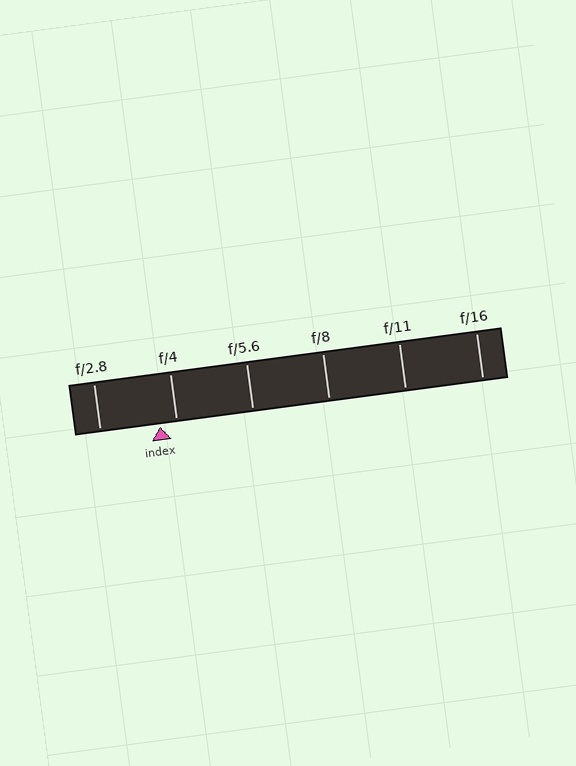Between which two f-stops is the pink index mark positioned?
The index mark is between f/2.8 and f/4.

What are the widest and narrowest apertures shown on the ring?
The widest aperture shown is f/2.8 and the narrowest is f/16.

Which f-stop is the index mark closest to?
The index mark is closest to f/4.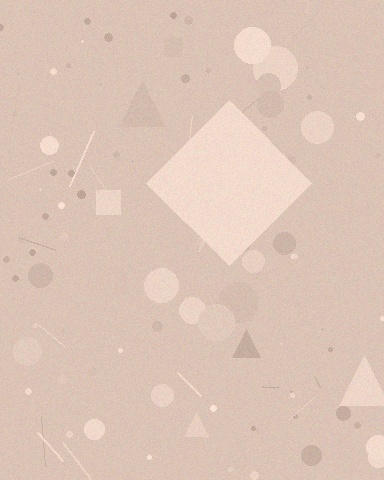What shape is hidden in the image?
A diamond is hidden in the image.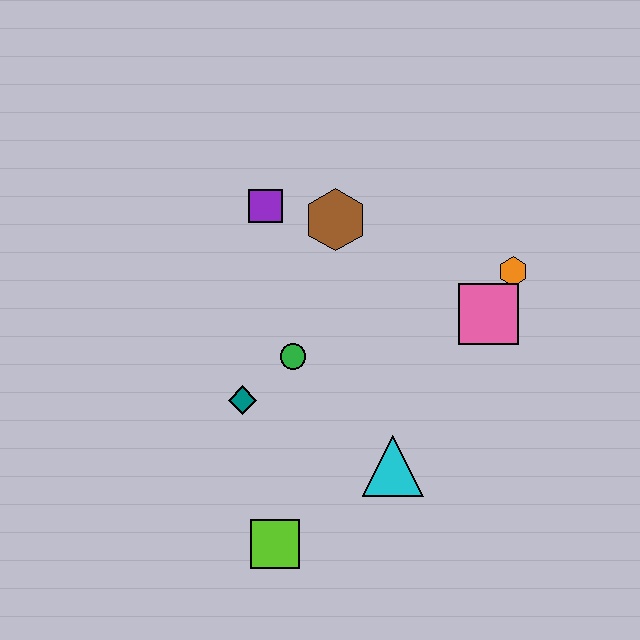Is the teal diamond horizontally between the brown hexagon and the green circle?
No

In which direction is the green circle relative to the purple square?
The green circle is below the purple square.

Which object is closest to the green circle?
The teal diamond is closest to the green circle.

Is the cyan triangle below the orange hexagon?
Yes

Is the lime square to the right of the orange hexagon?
No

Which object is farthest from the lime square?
The orange hexagon is farthest from the lime square.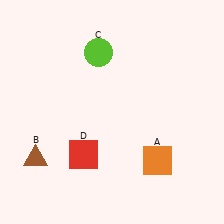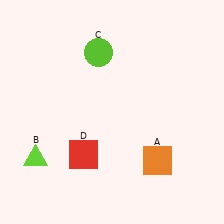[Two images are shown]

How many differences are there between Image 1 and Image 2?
There is 1 difference between the two images.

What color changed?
The triangle (B) changed from brown in Image 1 to lime in Image 2.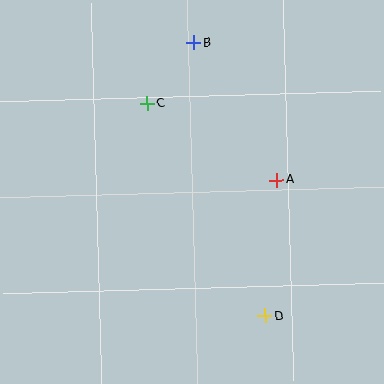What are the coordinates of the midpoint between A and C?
The midpoint between A and C is at (212, 141).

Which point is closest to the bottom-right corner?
Point D is closest to the bottom-right corner.